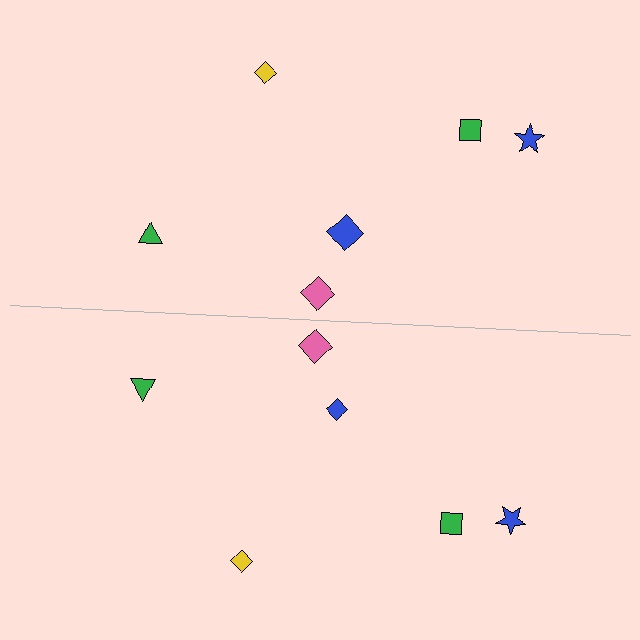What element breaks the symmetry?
The blue diamond on the bottom side has a different size than its mirror counterpart.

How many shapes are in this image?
There are 12 shapes in this image.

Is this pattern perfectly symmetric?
No, the pattern is not perfectly symmetric. The blue diamond on the bottom side has a different size than its mirror counterpart.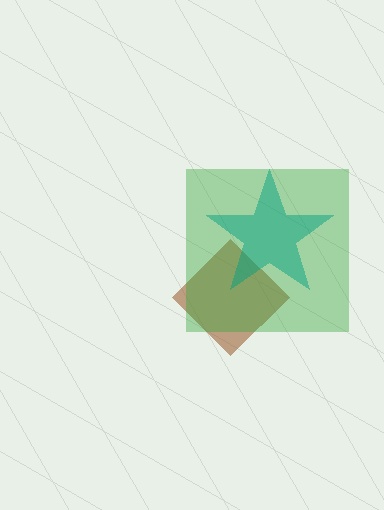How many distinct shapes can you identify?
There are 3 distinct shapes: a brown diamond, a green square, a teal star.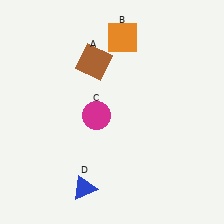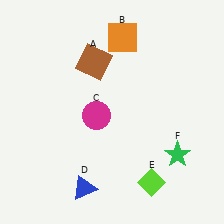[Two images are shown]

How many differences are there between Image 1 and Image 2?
There are 2 differences between the two images.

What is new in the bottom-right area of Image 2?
A lime diamond (E) was added in the bottom-right area of Image 2.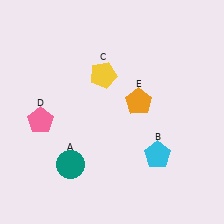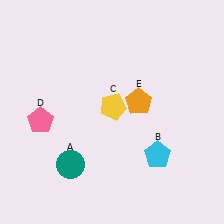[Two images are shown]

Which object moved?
The yellow pentagon (C) moved down.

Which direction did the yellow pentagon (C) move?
The yellow pentagon (C) moved down.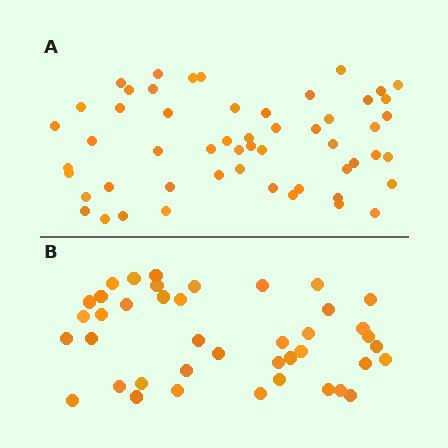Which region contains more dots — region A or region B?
Region A (the top region) has more dots.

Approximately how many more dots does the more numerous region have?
Region A has approximately 15 more dots than region B.